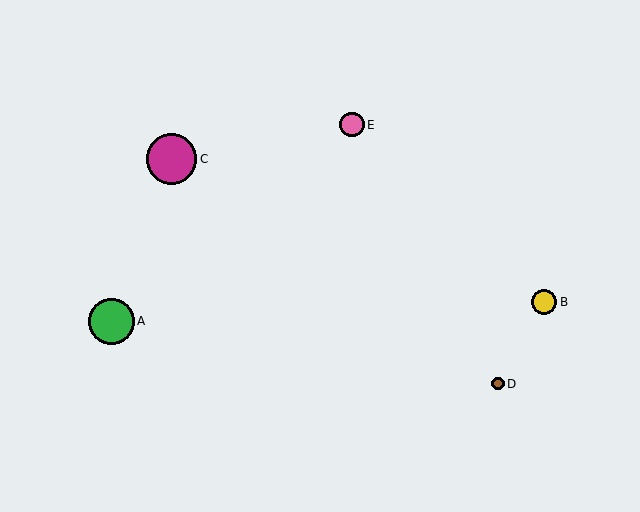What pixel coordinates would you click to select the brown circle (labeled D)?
Click at (498, 384) to select the brown circle D.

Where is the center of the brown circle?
The center of the brown circle is at (498, 384).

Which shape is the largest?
The magenta circle (labeled C) is the largest.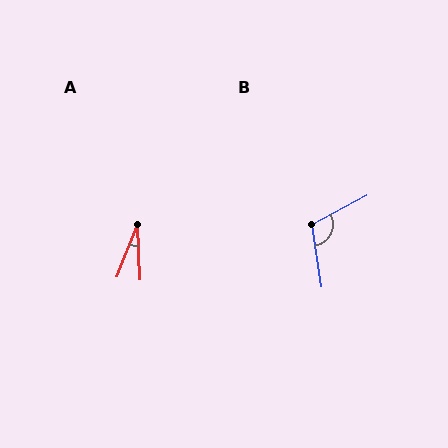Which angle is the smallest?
A, at approximately 24 degrees.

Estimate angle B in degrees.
Approximately 109 degrees.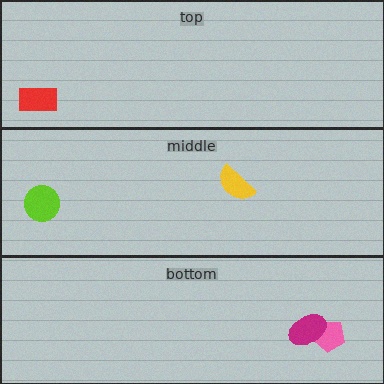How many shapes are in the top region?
1.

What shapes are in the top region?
The red rectangle.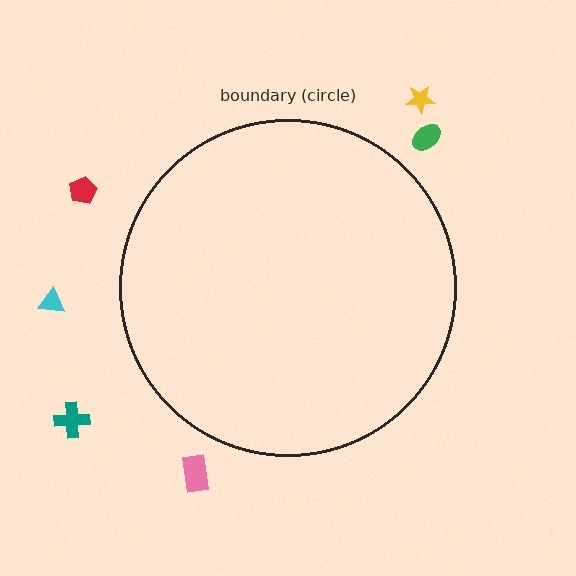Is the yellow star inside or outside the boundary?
Outside.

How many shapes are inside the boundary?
0 inside, 6 outside.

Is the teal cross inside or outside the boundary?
Outside.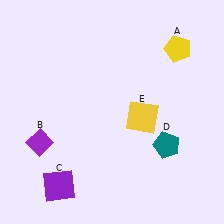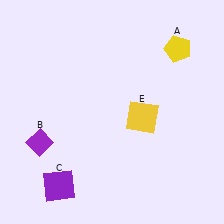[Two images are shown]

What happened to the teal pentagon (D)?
The teal pentagon (D) was removed in Image 2. It was in the bottom-right area of Image 1.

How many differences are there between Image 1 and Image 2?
There is 1 difference between the two images.